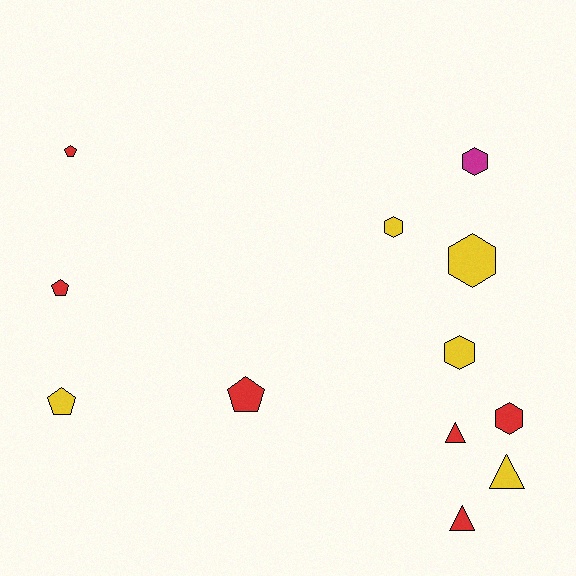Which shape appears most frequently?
Hexagon, with 5 objects.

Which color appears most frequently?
Red, with 6 objects.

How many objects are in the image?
There are 12 objects.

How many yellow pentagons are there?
There is 1 yellow pentagon.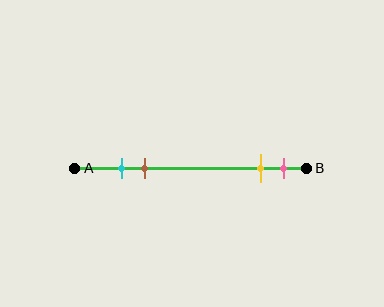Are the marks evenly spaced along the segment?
No, the marks are not evenly spaced.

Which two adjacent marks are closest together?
The cyan and brown marks are the closest adjacent pair.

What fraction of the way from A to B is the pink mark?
The pink mark is approximately 90% (0.9) of the way from A to B.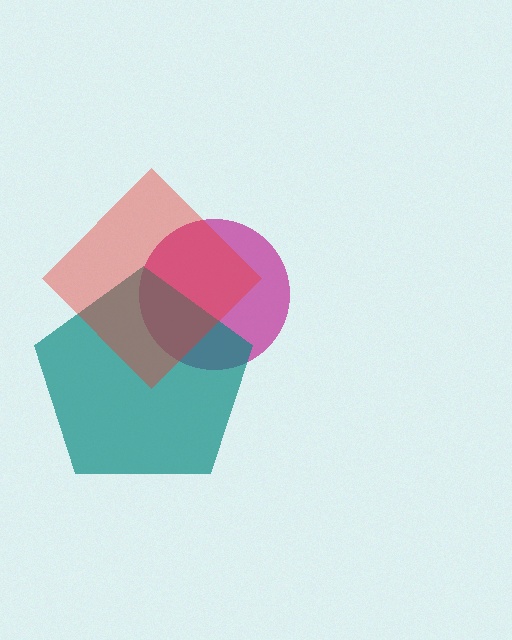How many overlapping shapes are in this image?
There are 3 overlapping shapes in the image.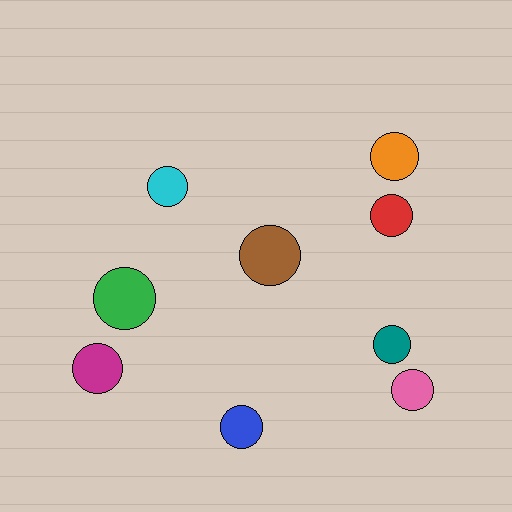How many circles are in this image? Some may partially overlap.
There are 9 circles.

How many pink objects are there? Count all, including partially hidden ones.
There is 1 pink object.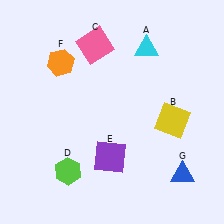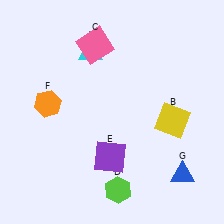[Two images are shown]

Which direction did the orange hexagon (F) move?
The orange hexagon (F) moved down.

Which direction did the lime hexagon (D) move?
The lime hexagon (D) moved right.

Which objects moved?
The objects that moved are: the cyan triangle (A), the lime hexagon (D), the orange hexagon (F).